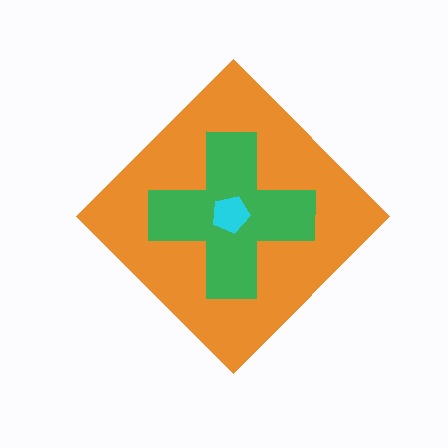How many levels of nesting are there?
3.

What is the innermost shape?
The cyan pentagon.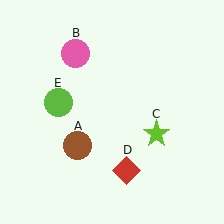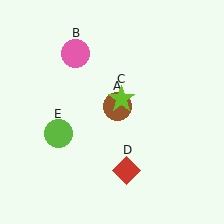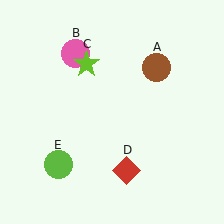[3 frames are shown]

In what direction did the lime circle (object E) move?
The lime circle (object E) moved down.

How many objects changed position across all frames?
3 objects changed position: brown circle (object A), lime star (object C), lime circle (object E).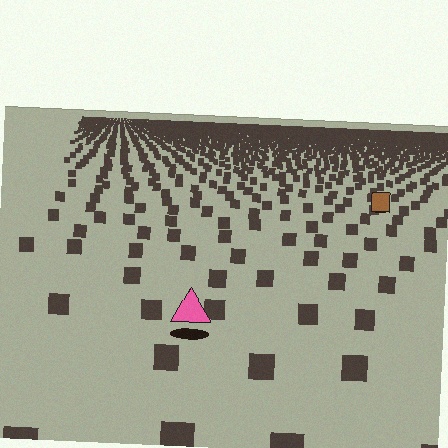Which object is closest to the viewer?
The pink triangle is closest. The texture marks near it are larger and more spread out.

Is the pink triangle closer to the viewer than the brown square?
Yes. The pink triangle is closer — you can tell from the texture gradient: the ground texture is coarser near it.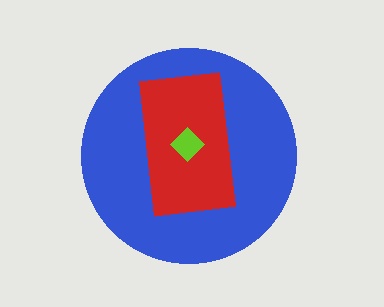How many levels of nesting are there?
3.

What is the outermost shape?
The blue circle.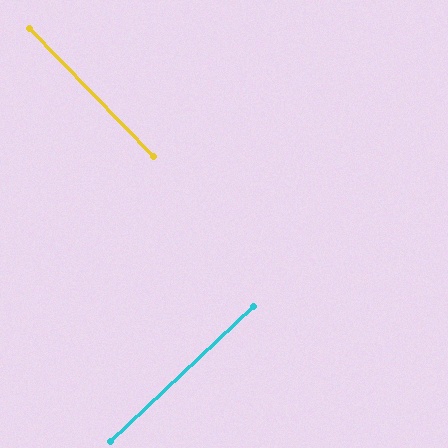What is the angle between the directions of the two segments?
Approximately 89 degrees.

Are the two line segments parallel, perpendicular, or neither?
Perpendicular — they meet at approximately 89°.